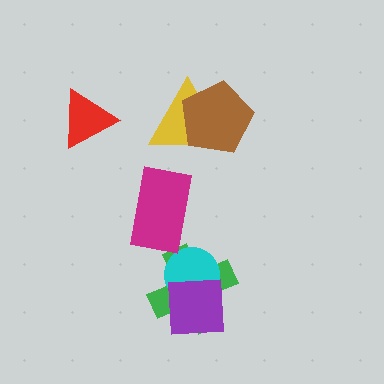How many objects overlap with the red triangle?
0 objects overlap with the red triangle.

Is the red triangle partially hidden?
No, no other shape covers it.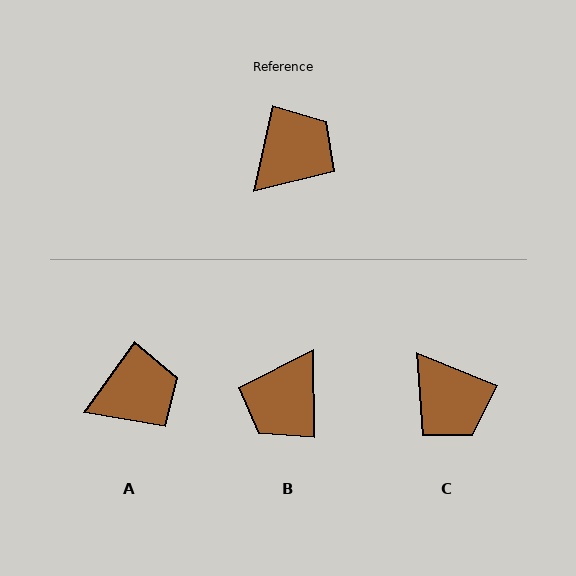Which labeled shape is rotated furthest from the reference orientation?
B, about 167 degrees away.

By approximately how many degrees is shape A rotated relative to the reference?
Approximately 24 degrees clockwise.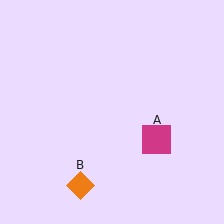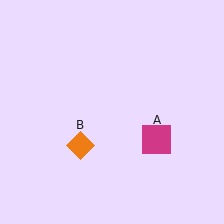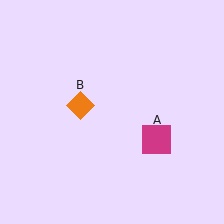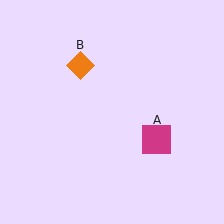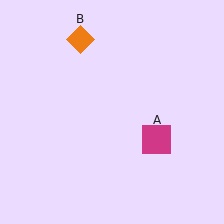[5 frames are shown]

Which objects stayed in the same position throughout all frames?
Magenta square (object A) remained stationary.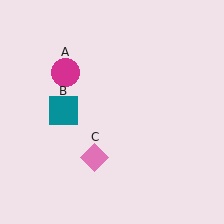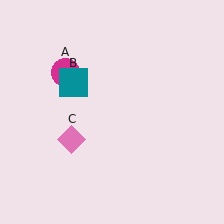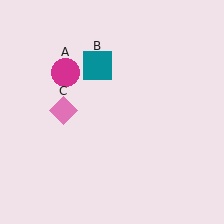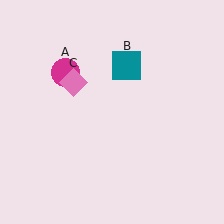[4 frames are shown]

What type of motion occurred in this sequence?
The teal square (object B), pink diamond (object C) rotated clockwise around the center of the scene.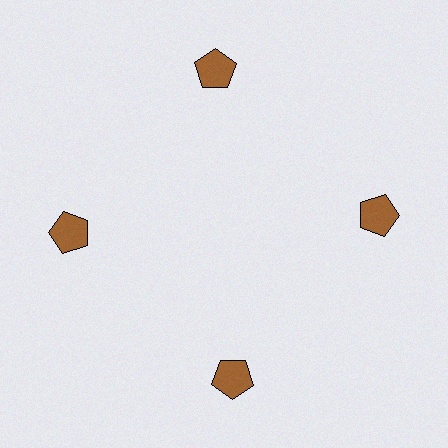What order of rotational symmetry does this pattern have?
This pattern has 4-fold rotational symmetry.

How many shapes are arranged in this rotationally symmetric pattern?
There are 4 shapes, arranged in 4 groups of 1.